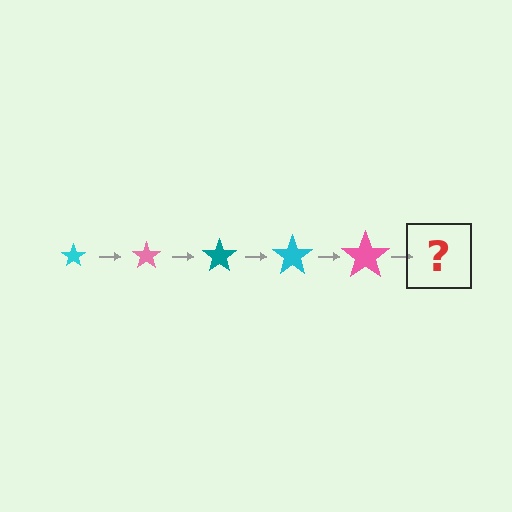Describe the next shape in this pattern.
It should be a teal star, larger than the previous one.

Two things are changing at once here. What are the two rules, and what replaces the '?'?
The two rules are that the star grows larger each step and the color cycles through cyan, pink, and teal. The '?' should be a teal star, larger than the previous one.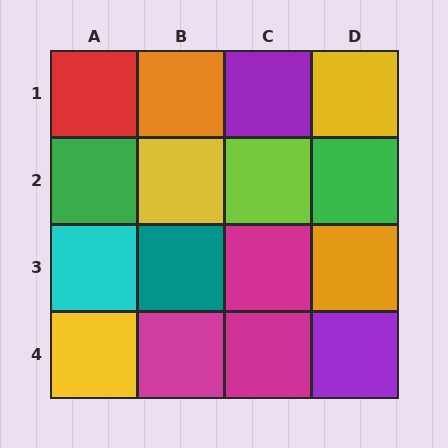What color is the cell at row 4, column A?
Yellow.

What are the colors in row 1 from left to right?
Red, orange, purple, yellow.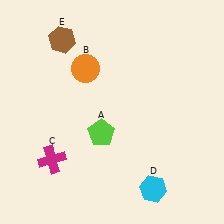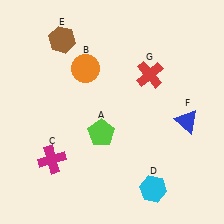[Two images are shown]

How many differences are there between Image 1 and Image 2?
There are 2 differences between the two images.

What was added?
A blue triangle (F), a red cross (G) were added in Image 2.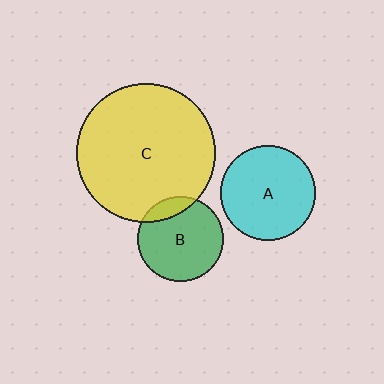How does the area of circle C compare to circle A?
Approximately 2.1 times.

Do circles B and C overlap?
Yes.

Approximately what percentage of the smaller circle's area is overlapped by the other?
Approximately 15%.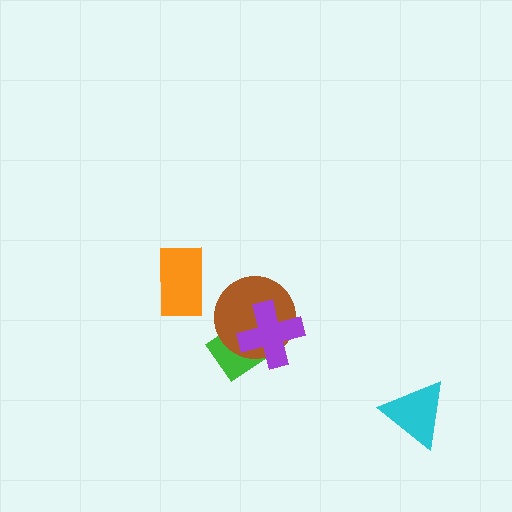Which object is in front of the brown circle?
The purple cross is in front of the brown circle.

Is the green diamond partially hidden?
Yes, it is partially covered by another shape.